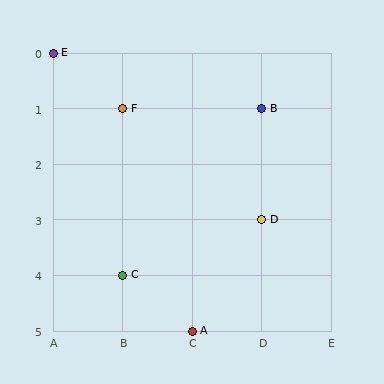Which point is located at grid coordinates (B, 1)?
Point F is at (B, 1).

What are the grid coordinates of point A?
Point A is at grid coordinates (C, 5).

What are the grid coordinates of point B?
Point B is at grid coordinates (D, 1).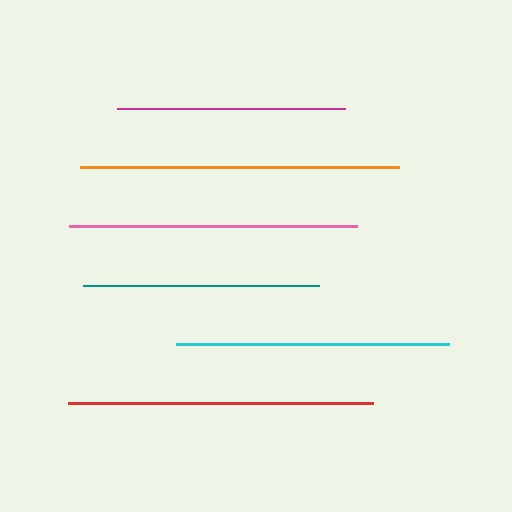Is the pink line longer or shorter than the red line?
The red line is longer than the pink line.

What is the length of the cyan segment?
The cyan segment is approximately 274 pixels long.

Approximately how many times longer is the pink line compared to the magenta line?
The pink line is approximately 1.3 times the length of the magenta line.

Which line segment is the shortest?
The magenta line is the shortest at approximately 228 pixels.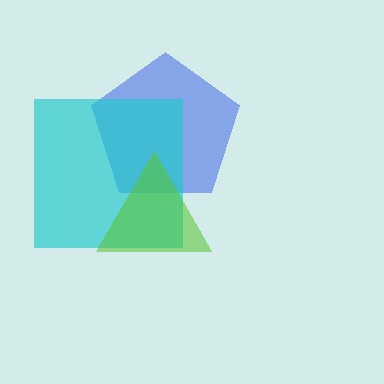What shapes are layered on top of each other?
The layered shapes are: a blue pentagon, a cyan square, a lime triangle.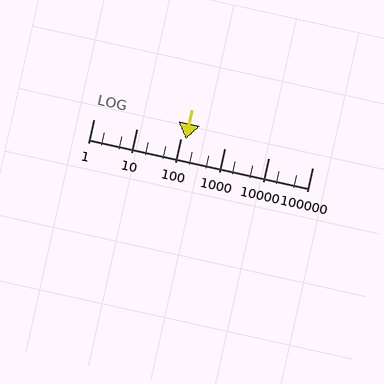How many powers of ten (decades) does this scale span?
The scale spans 5 decades, from 1 to 100000.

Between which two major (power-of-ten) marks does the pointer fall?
The pointer is between 100 and 1000.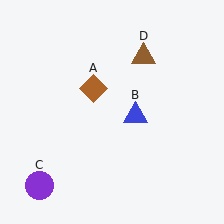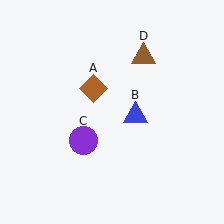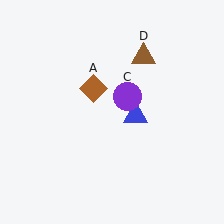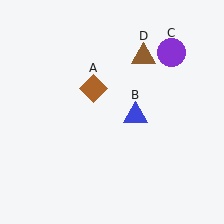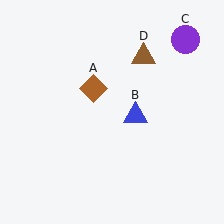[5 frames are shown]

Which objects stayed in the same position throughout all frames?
Brown diamond (object A) and blue triangle (object B) and brown triangle (object D) remained stationary.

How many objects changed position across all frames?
1 object changed position: purple circle (object C).